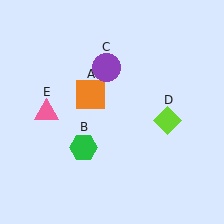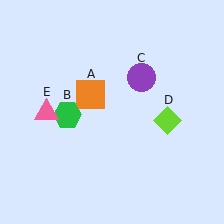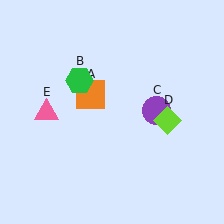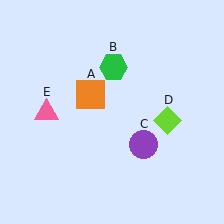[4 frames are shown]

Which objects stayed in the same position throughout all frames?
Orange square (object A) and lime diamond (object D) and pink triangle (object E) remained stationary.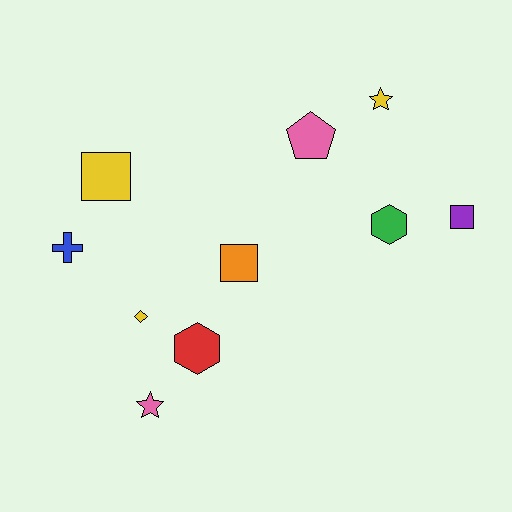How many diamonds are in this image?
There is 1 diamond.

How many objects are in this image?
There are 10 objects.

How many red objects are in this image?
There is 1 red object.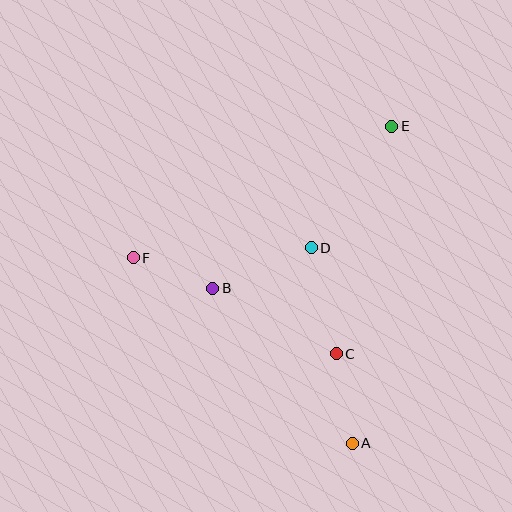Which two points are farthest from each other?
Points A and E are farthest from each other.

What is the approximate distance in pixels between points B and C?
The distance between B and C is approximately 140 pixels.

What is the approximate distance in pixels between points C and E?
The distance between C and E is approximately 234 pixels.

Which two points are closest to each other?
Points B and F are closest to each other.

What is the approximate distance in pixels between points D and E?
The distance between D and E is approximately 146 pixels.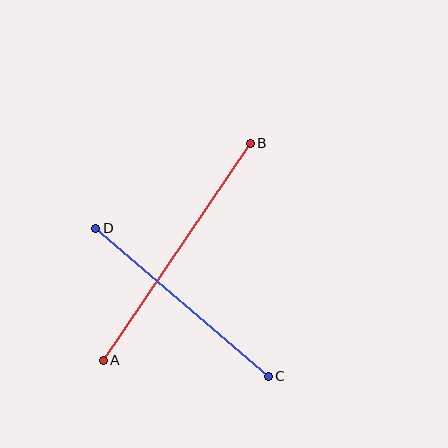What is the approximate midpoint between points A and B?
The midpoint is at approximately (177, 252) pixels.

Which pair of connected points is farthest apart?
Points A and B are farthest apart.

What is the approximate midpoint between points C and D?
The midpoint is at approximately (182, 302) pixels.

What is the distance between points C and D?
The distance is approximately 227 pixels.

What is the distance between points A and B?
The distance is approximately 262 pixels.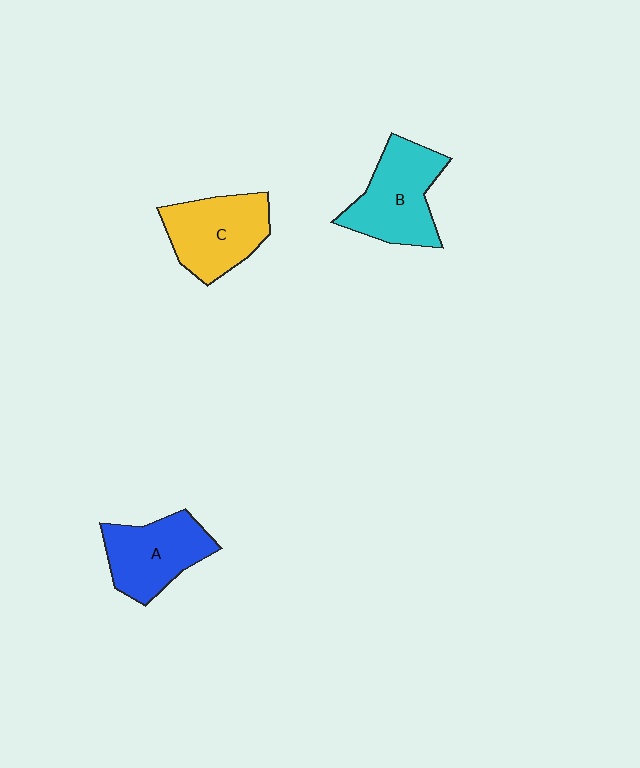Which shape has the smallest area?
Shape A (blue).